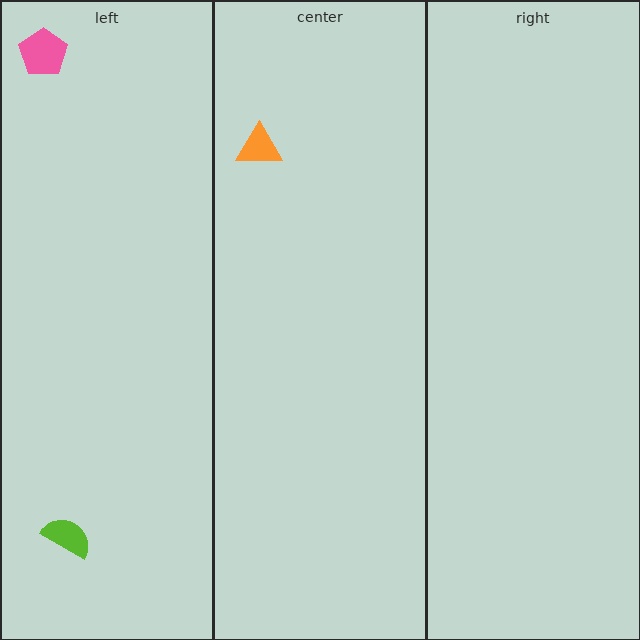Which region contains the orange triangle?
The center region.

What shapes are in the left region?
The pink pentagon, the lime semicircle.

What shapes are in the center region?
The orange triangle.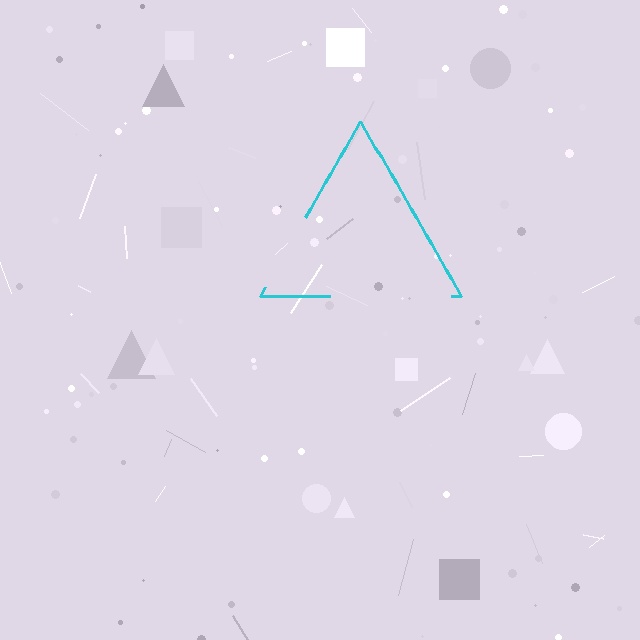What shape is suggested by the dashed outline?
The dashed outline suggests a triangle.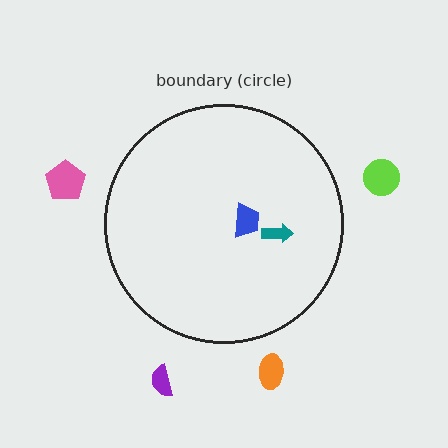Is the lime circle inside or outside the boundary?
Outside.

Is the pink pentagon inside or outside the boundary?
Outside.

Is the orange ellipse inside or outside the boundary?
Outside.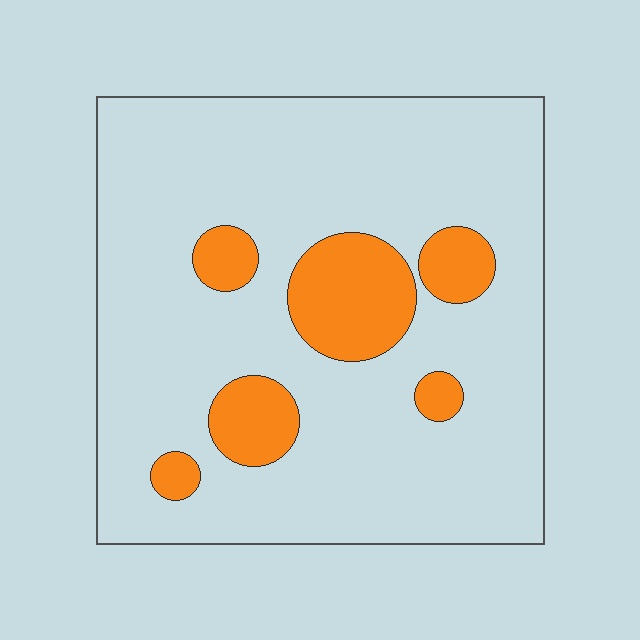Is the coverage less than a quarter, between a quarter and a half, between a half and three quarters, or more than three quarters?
Less than a quarter.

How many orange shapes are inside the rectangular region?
6.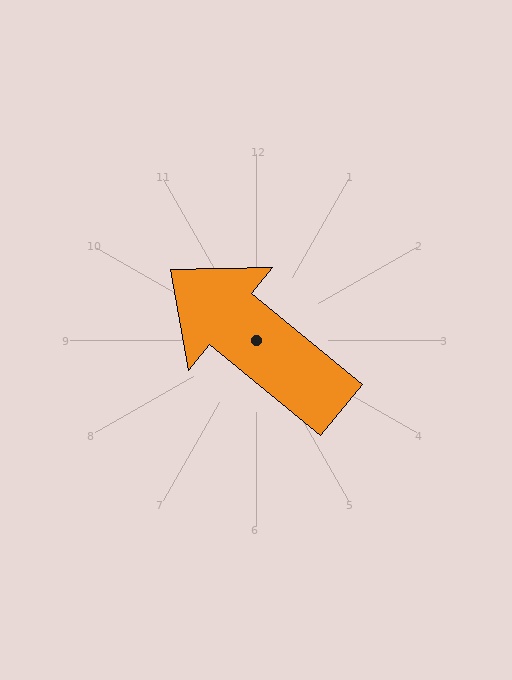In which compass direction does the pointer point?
Northwest.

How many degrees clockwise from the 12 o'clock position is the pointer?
Approximately 309 degrees.